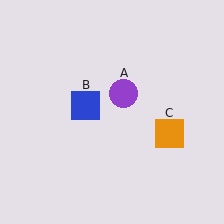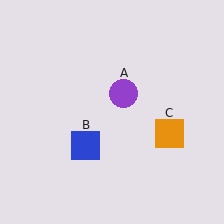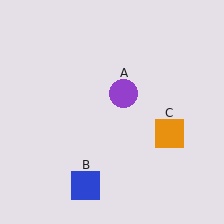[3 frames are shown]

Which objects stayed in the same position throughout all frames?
Purple circle (object A) and orange square (object C) remained stationary.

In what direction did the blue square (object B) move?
The blue square (object B) moved down.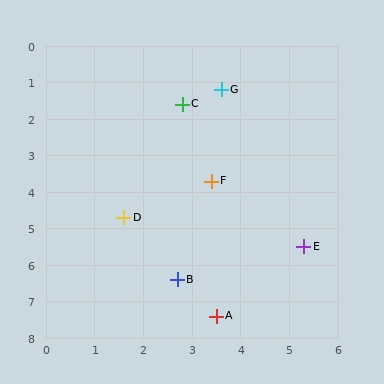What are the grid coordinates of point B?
Point B is at approximately (2.7, 6.4).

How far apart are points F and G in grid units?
Points F and G are about 2.5 grid units apart.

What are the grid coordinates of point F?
Point F is at approximately (3.4, 3.7).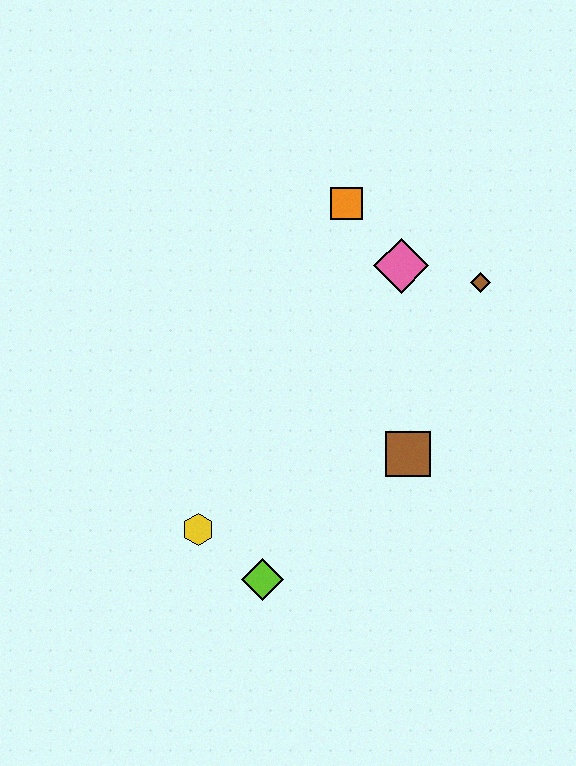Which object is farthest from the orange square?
The lime diamond is farthest from the orange square.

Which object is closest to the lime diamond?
The yellow hexagon is closest to the lime diamond.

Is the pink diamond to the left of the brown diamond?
Yes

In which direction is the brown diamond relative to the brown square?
The brown diamond is above the brown square.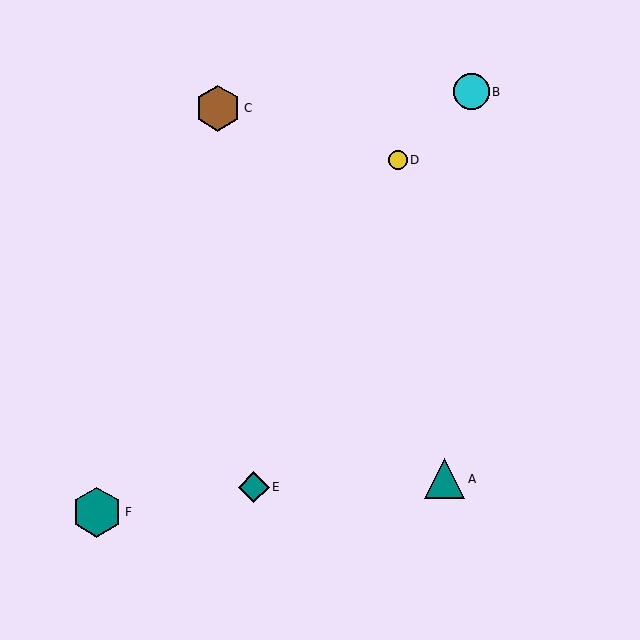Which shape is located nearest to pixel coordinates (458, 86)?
The cyan circle (labeled B) at (471, 92) is nearest to that location.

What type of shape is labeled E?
Shape E is a teal diamond.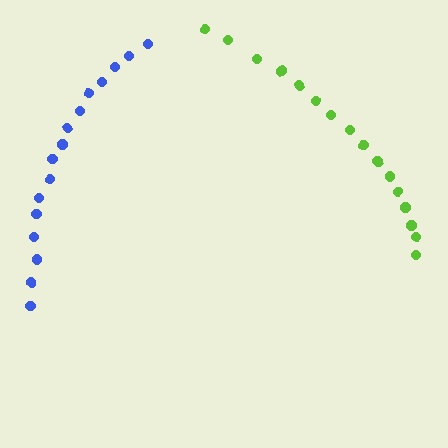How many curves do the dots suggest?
There are 2 distinct paths.